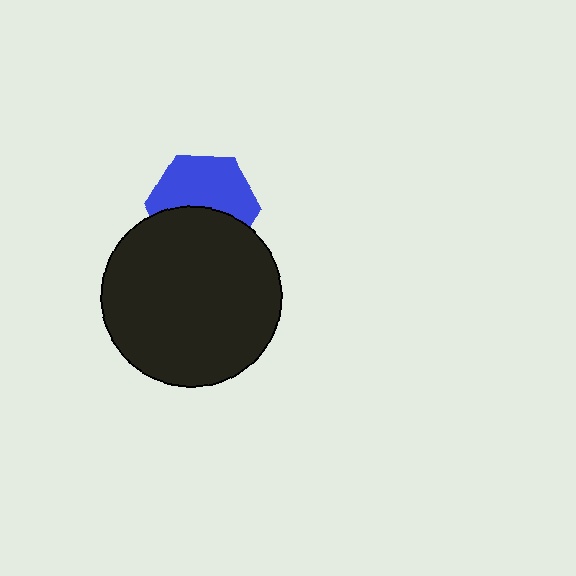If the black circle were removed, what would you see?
You would see the complete blue hexagon.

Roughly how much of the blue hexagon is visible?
About half of it is visible (roughly 56%).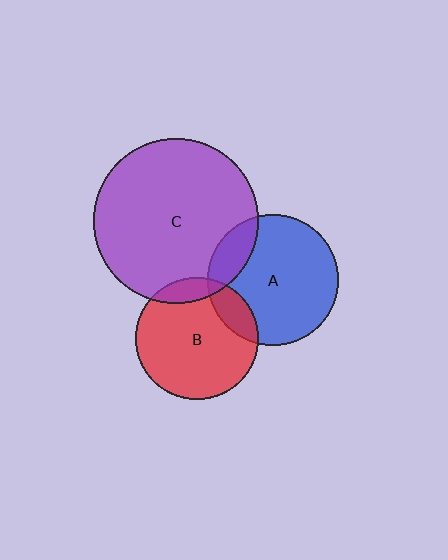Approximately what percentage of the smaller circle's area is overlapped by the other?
Approximately 10%.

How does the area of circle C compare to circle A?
Approximately 1.6 times.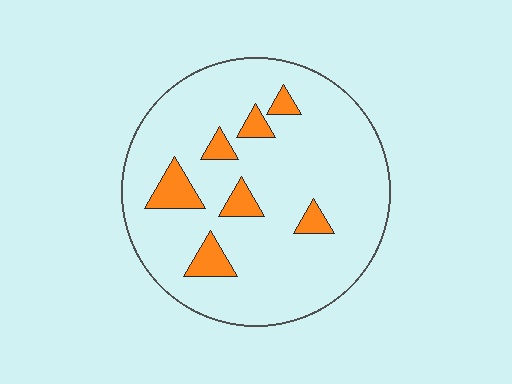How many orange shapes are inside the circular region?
7.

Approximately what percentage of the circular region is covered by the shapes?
Approximately 10%.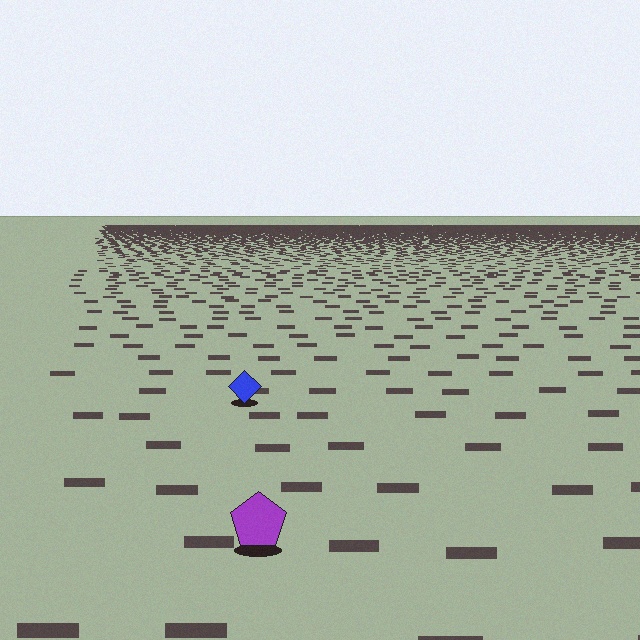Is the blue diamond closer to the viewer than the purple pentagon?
No. The purple pentagon is closer — you can tell from the texture gradient: the ground texture is coarser near it.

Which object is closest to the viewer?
The purple pentagon is closest. The texture marks near it are larger and more spread out.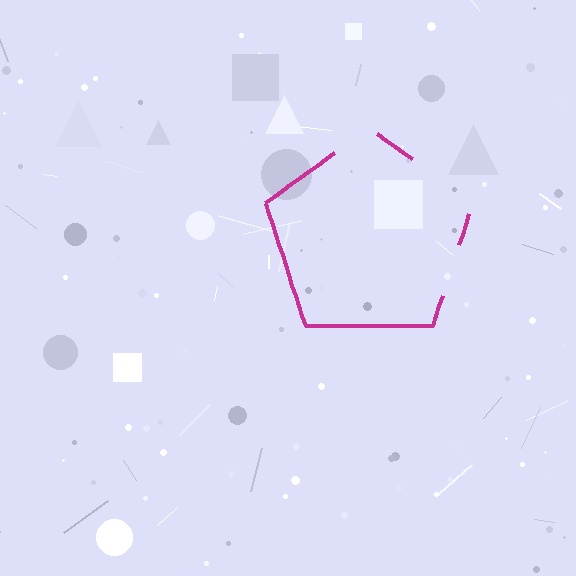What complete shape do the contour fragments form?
The contour fragments form a pentagon.